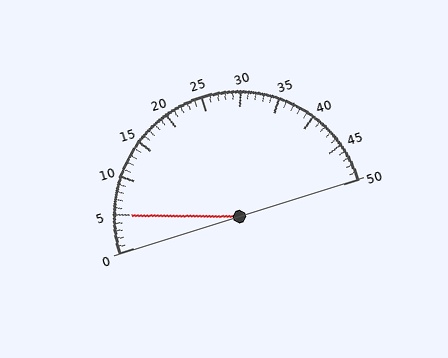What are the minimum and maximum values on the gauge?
The gauge ranges from 0 to 50.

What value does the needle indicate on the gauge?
The needle indicates approximately 5.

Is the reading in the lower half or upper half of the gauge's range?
The reading is in the lower half of the range (0 to 50).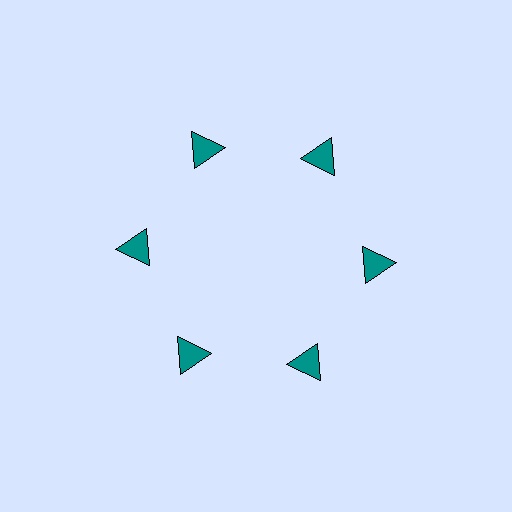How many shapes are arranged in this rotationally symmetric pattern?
There are 6 shapes, arranged in 6 groups of 1.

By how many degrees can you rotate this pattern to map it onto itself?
The pattern maps onto itself every 60 degrees of rotation.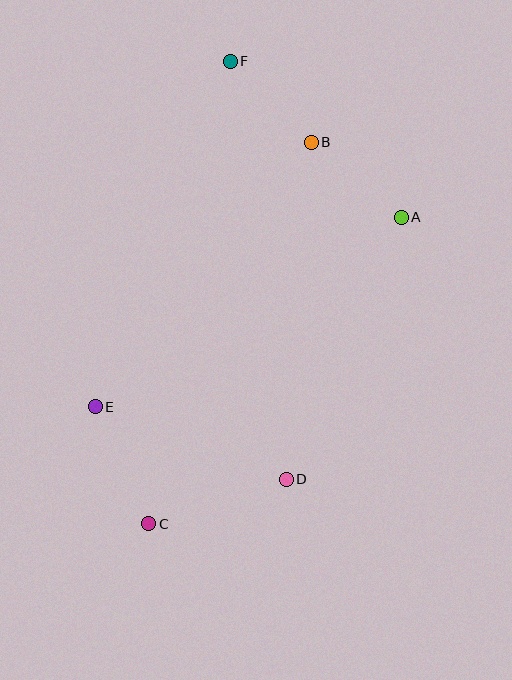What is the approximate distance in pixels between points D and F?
The distance between D and F is approximately 422 pixels.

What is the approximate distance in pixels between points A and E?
The distance between A and E is approximately 360 pixels.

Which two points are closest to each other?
Points B and F are closest to each other.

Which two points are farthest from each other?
Points C and F are farthest from each other.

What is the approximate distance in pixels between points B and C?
The distance between B and C is approximately 414 pixels.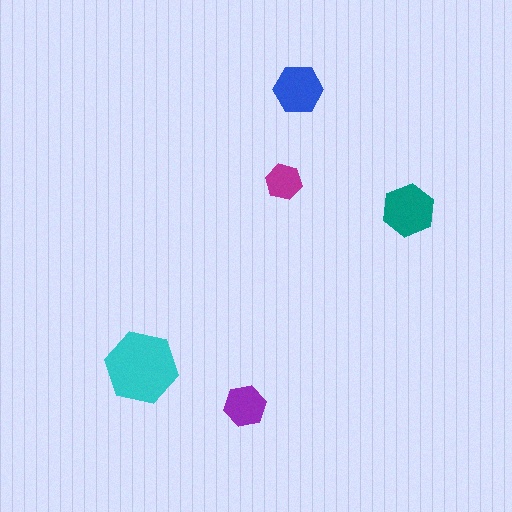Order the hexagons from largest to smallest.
the cyan one, the teal one, the blue one, the purple one, the magenta one.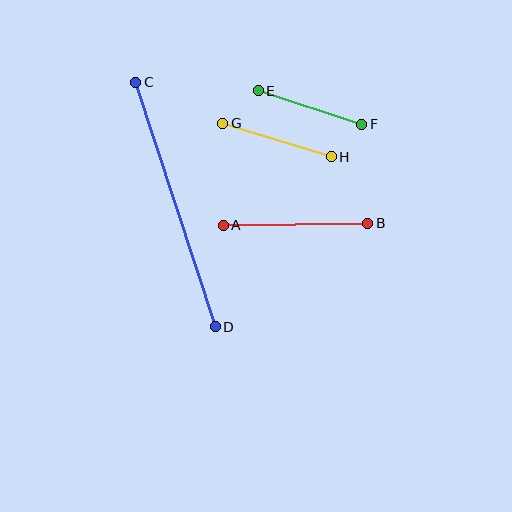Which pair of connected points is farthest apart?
Points C and D are farthest apart.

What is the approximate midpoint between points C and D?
The midpoint is at approximately (176, 204) pixels.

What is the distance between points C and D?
The distance is approximately 257 pixels.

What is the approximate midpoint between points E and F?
The midpoint is at approximately (310, 107) pixels.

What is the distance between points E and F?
The distance is approximately 109 pixels.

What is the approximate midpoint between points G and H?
The midpoint is at approximately (277, 140) pixels.